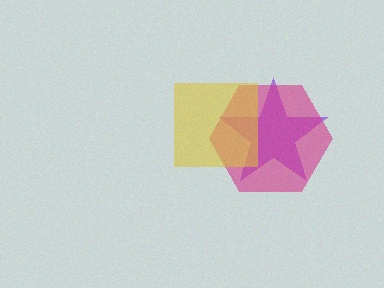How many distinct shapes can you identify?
There are 3 distinct shapes: a purple star, a magenta hexagon, a yellow square.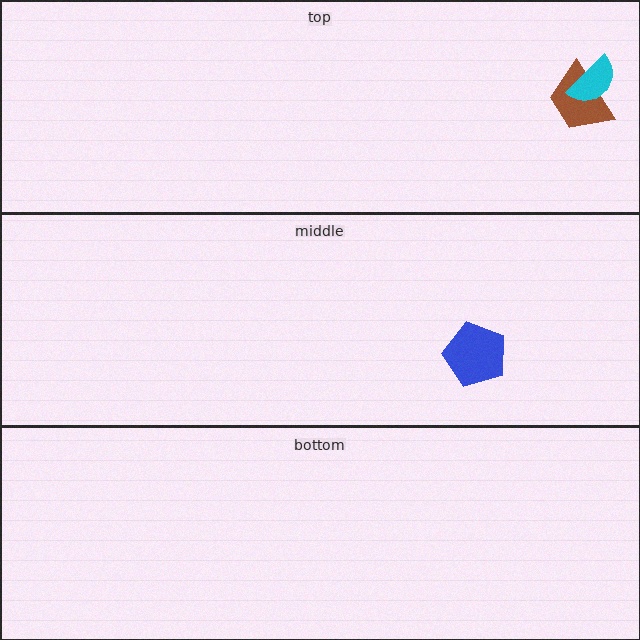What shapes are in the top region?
The brown trapezoid, the cyan semicircle.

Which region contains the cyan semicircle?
The top region.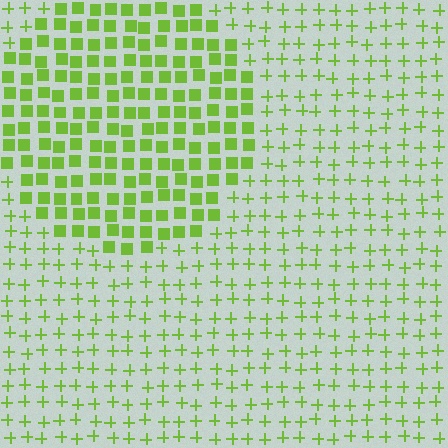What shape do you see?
I see a circle.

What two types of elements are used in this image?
The image uses squares inside the circle region and plus signs outside it.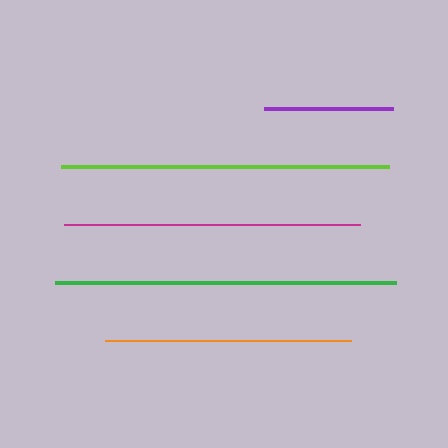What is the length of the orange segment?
The orange segment is approximately 245 pixels long.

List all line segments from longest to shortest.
From longest to shortest: green, lime, magenta, orange, purple.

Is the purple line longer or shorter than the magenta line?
The magenta line is longer than the purple line.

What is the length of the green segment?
The green segment is approximately 341 pixels long.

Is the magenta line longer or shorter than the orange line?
The magenta line is longer than the orange line.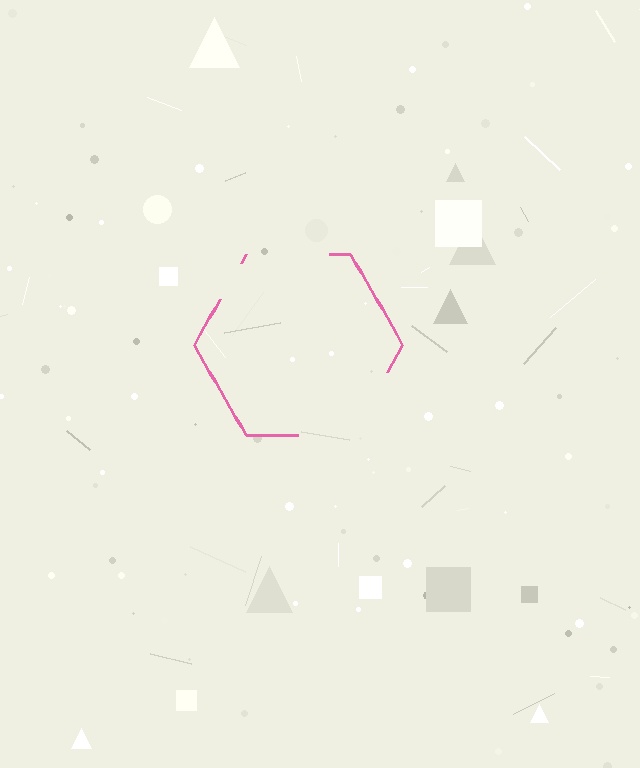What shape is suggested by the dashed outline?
The dashed outline suggests a hexagon.